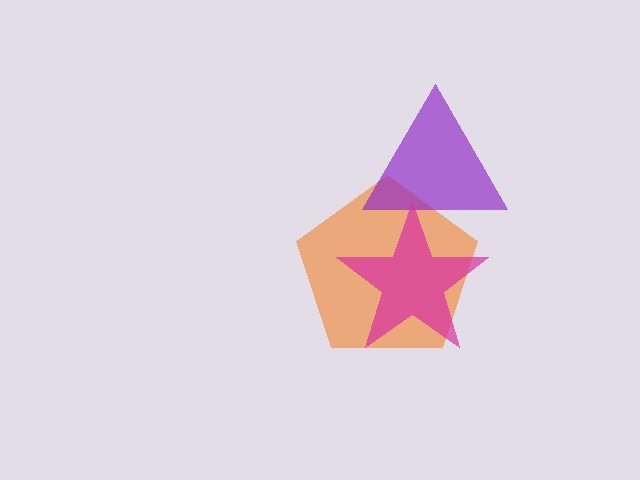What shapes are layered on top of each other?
The layered shapes are: an orange pentagon, a purple triangle, a magenta star.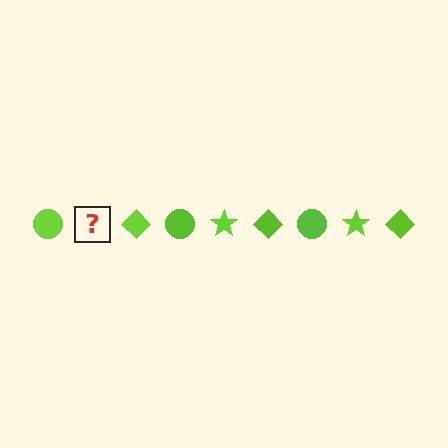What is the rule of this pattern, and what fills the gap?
The rule is that the pattern cycles through circle, star, diamond shapes in lime. The gap should be filled with a lime star.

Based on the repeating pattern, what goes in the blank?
The blank should be a lime star.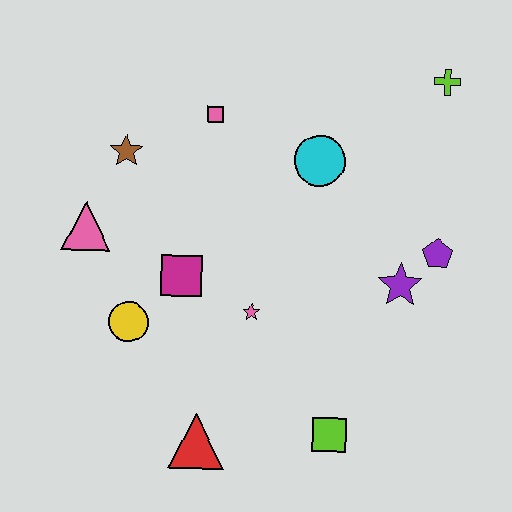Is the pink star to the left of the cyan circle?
Yes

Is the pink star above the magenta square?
No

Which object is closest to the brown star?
The pink triangle is closest to the brown star.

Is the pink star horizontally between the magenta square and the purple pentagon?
Yes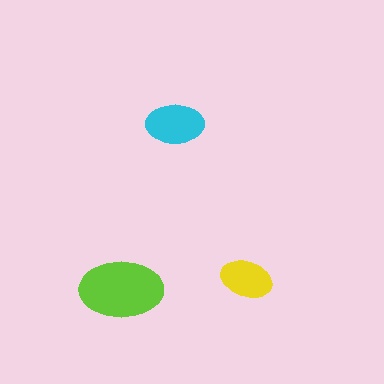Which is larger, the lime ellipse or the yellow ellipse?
The lime one.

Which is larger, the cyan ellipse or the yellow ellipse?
The cyan one.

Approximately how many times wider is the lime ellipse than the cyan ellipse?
About 1.5 times wider.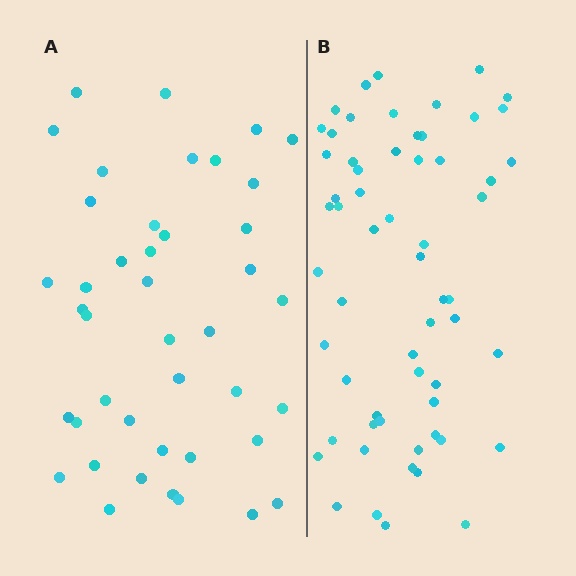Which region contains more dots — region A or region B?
Region B (the right region) has more dots.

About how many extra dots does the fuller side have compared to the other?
Region B has approximately 20 more dots than region A.